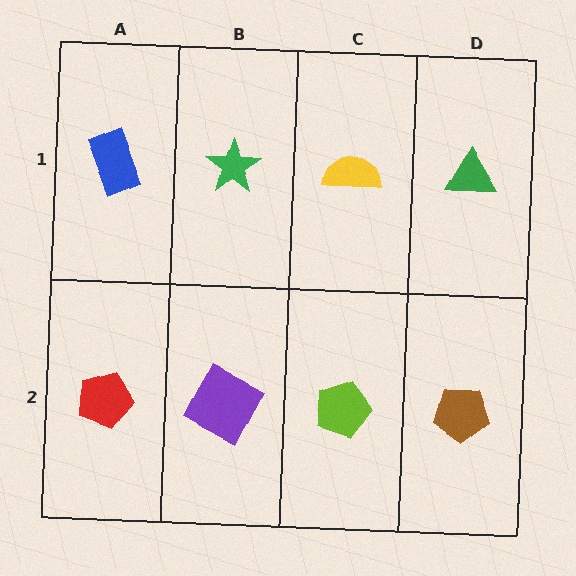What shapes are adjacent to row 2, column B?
A green star (row 1, column B), a red pentagon (row 2, column A), a lime pentagon (row 2, column C).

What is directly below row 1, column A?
A red pentagon.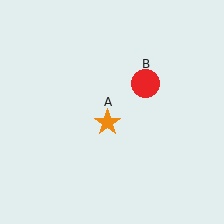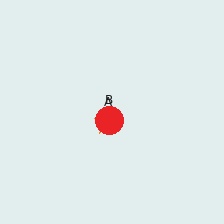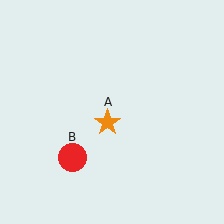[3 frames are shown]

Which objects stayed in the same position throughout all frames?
Orange star (object A) remained stationary.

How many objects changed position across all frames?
1 object changed position: red circle (object B).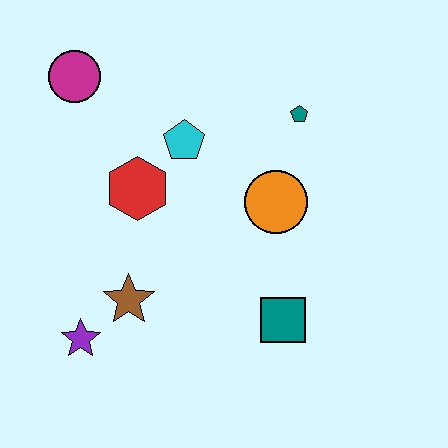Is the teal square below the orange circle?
Yes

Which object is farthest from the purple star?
The teal pentagon is farthest from the purple star.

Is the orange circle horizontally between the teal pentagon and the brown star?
Yes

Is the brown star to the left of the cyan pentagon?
Yes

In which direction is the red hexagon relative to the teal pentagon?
The red hexagon is to the left of the teal pentagon.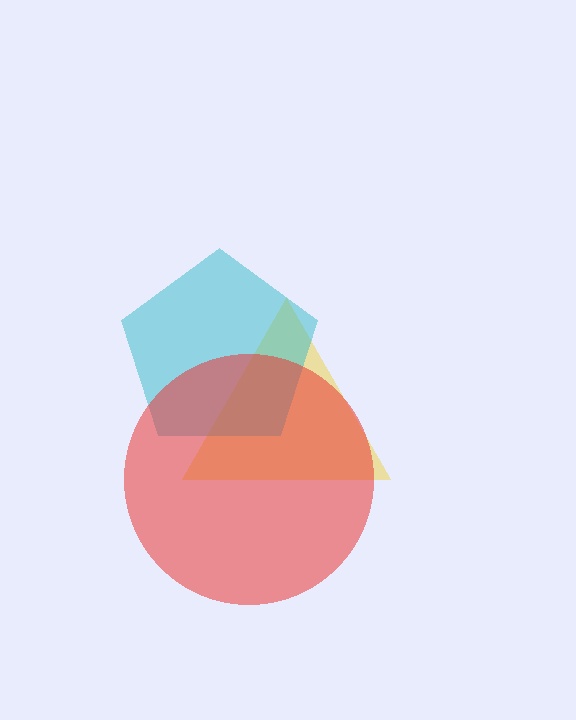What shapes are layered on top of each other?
The layered shapes are: a yellow triangle, a cyan pentagon, a red circle.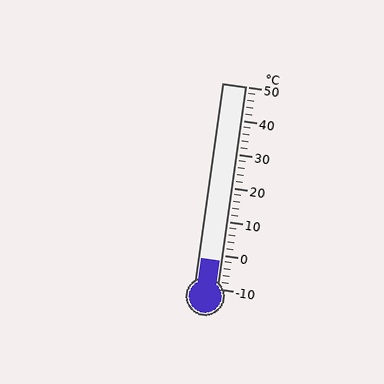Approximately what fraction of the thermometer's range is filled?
The thermometer is filled to approximately 15% of its range.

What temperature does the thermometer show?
The thermometer shows approximately -2°C.